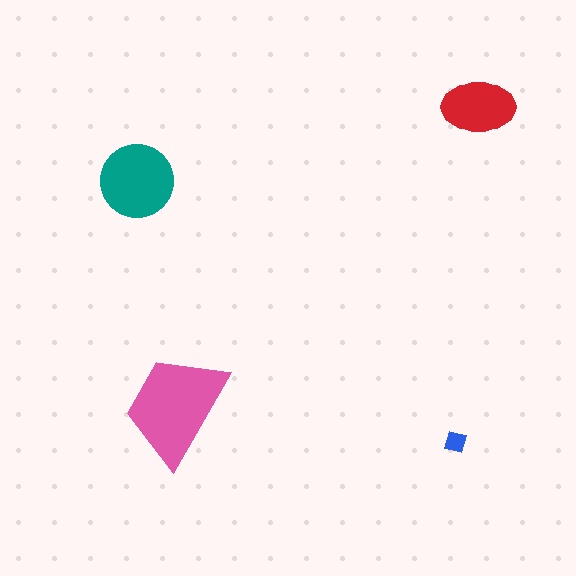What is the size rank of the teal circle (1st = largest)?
2nd.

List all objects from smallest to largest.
The blue diamond, the red ellipse, the teal circle, the pink trapezoid.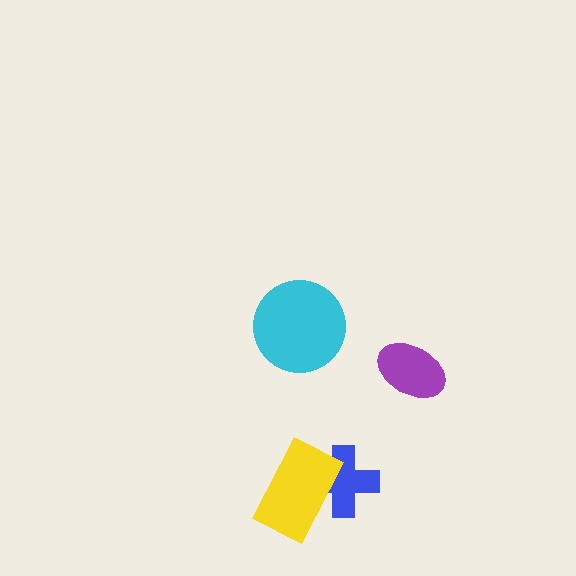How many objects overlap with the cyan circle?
0 objects overlap with the cyan circle.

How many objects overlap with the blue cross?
1 object overlaps with the blue cross.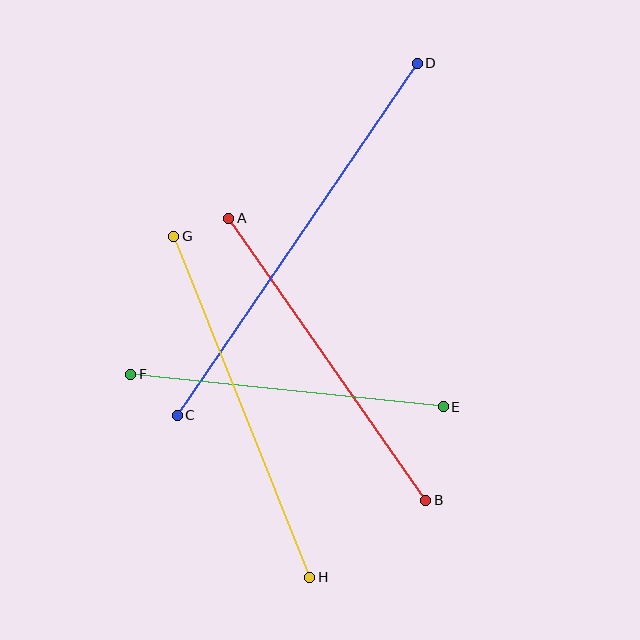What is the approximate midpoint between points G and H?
The midpoint is at approximately (242, 407) pixels.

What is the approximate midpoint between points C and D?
The midpoint is at approximately (297, 239) pixels.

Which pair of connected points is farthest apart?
Points C and D are farthest apart.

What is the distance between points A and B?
The distance is approximately 344 pixels.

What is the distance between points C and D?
The distance is approximately 426 pixels.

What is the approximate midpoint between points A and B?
The midpoint is at approximately (327, 359) pixels.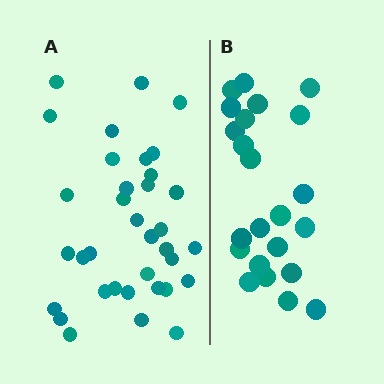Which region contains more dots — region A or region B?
Region A (the left region) has more dots.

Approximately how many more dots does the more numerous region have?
Region A has roughly 12 or so more dots than region B.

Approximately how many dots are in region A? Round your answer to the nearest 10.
About 40 dots. (The exact count is 35, which rounds to 40.)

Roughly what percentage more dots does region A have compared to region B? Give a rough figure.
About 50% more.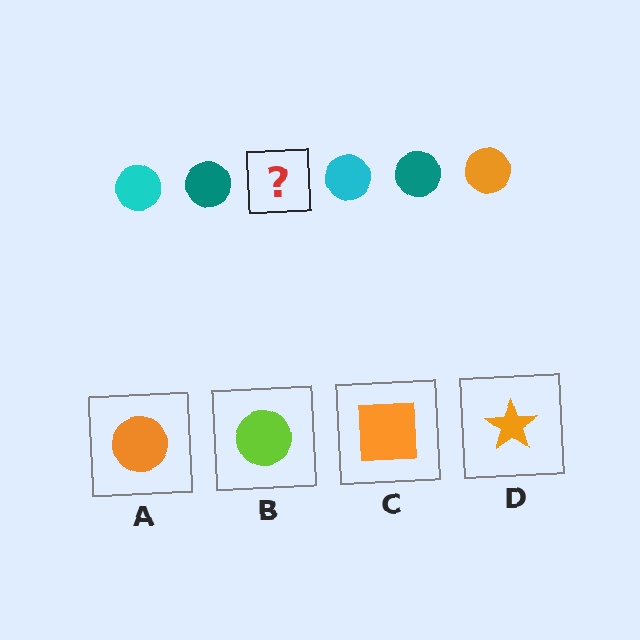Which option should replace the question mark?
Option A.